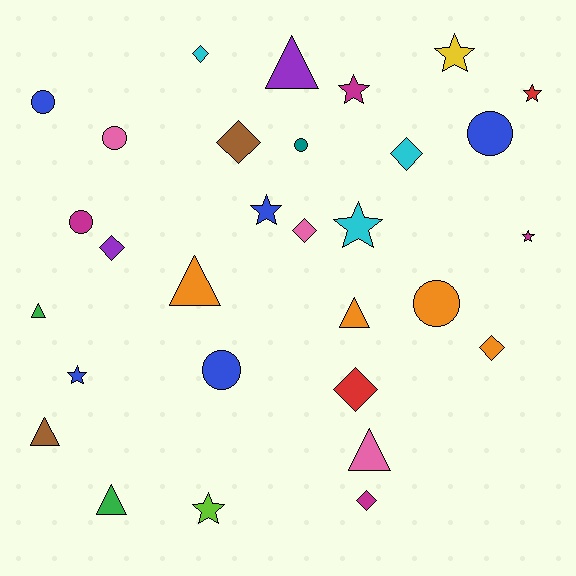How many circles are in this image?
There are 7 circles.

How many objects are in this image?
There are 30 objects.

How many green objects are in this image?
There are 2 green objects.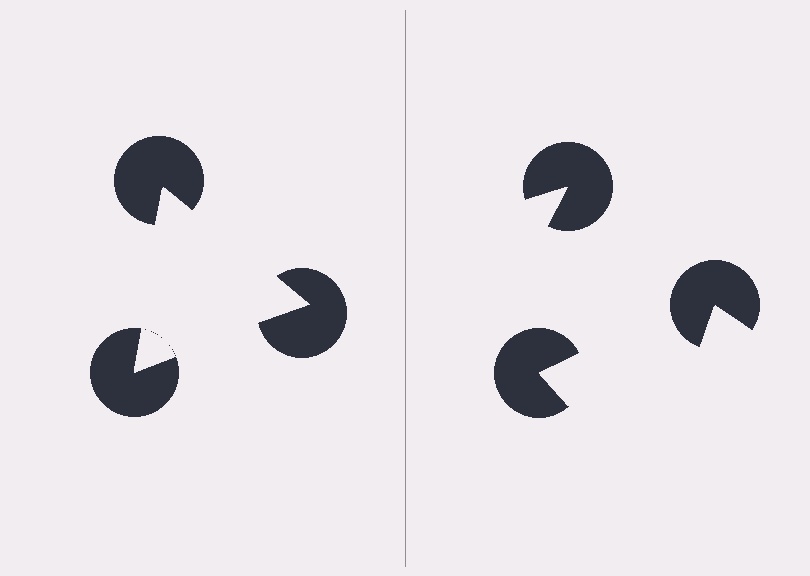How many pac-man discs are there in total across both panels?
6 — 3 on each side.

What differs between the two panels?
The pac-man discs are positioned identically on both sides; only the wedge orientations differ. On the left they align to a triangle; on the right they are misaligned.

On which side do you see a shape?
An illusory triangle appears on the left side. On the right side the wedge cuts are rotated, so no coherent shape forms.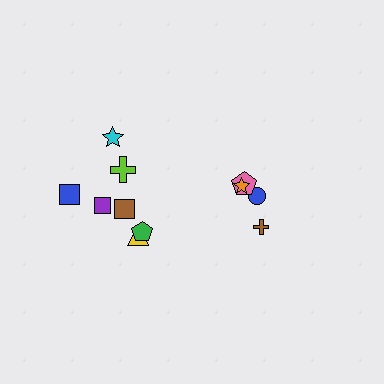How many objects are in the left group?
There are 7 objects.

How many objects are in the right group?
There are 4 objects.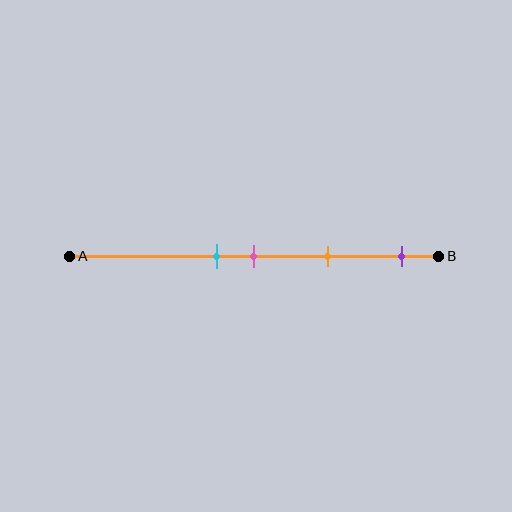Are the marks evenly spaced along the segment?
No, the marks are not evenly spaced.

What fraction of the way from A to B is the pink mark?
The pink mark is approximately 50% (0.5) of the way from A to B.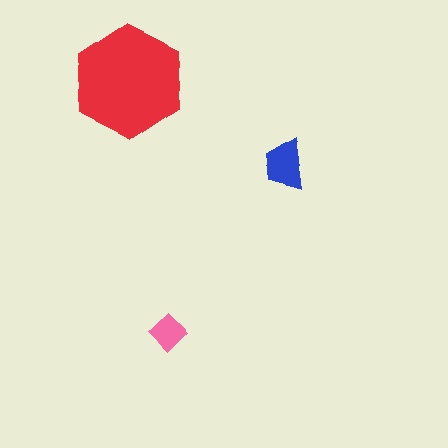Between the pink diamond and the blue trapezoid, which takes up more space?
The blue trapezoid.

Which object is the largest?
The red hexagon.